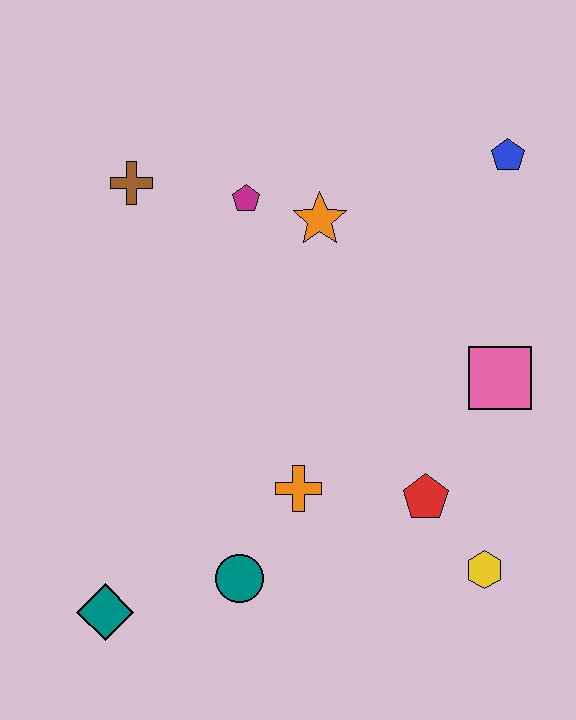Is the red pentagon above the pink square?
No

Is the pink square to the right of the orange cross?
Yes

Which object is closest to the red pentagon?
The yellow hexagon is closest to the red pentagon.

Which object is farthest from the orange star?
The teal diamond is farthest from the orange star.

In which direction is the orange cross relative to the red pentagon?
The orange cross is to the left of the red pentagon.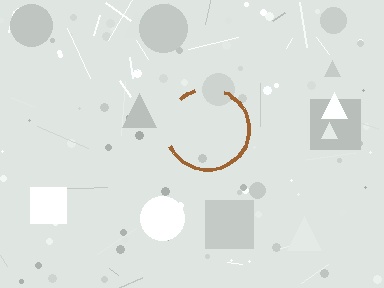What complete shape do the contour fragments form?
The contour fragments form a circle.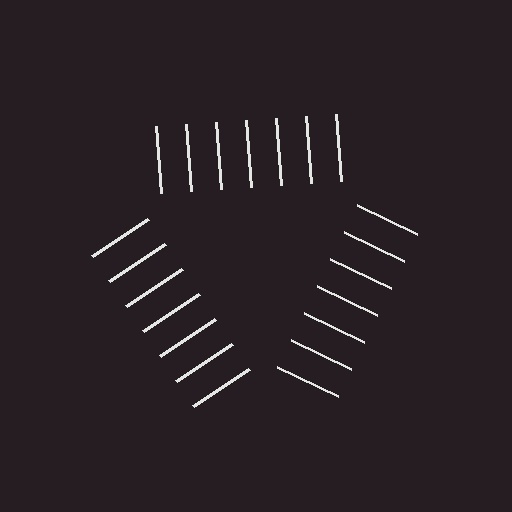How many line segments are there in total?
21 — 7 along each of the 3 edges.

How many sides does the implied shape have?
3 sides — the line-ends trace a triangle.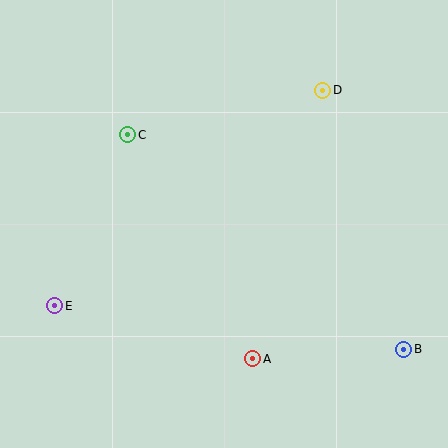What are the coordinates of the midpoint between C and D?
The midpoint between C and D is at (225, 113).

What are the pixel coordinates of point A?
Point A is at (253, 359).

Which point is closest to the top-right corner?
Point D is closest to the top-right corner.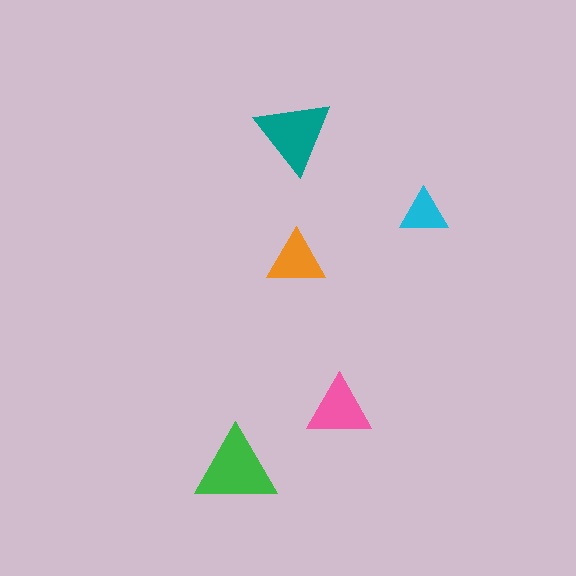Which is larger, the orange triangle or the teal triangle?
The teal one.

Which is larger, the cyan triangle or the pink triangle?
The pink one.